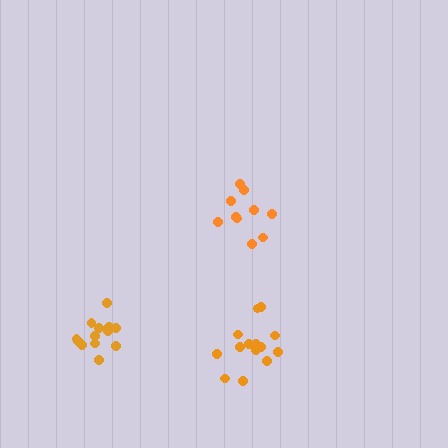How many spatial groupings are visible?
There are 3 spatial groupings.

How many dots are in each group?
Group 1: 10 dots, Group 2: 13 dots, Group 3: 14 dots (37 total).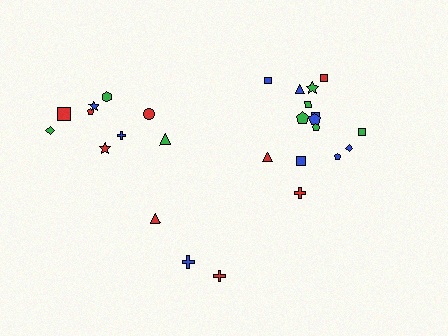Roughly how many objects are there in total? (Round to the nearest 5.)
Roughly 25 objects in total.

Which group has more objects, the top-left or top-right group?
The top-right group.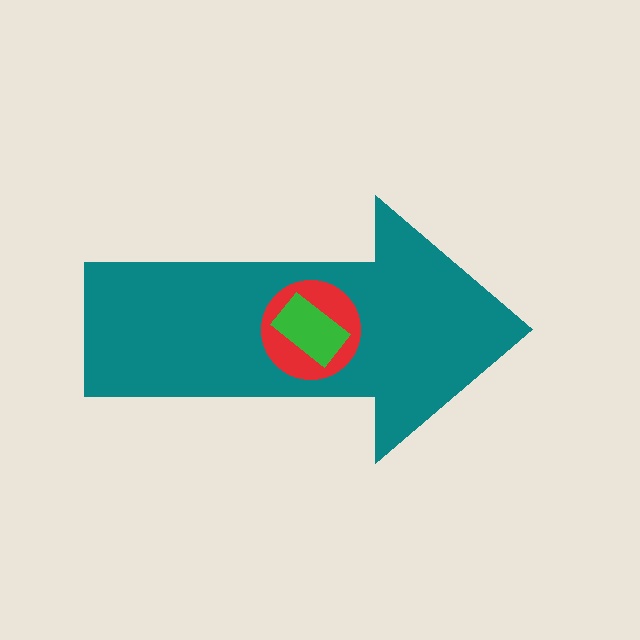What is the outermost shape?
The teal arrow.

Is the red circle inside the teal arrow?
Yes.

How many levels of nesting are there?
3.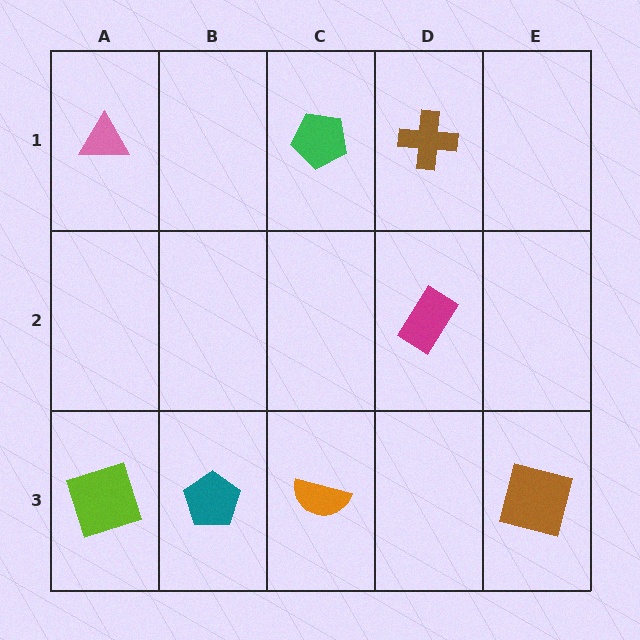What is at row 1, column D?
A brown cross.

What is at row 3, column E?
A brown square.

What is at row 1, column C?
A green pentagon.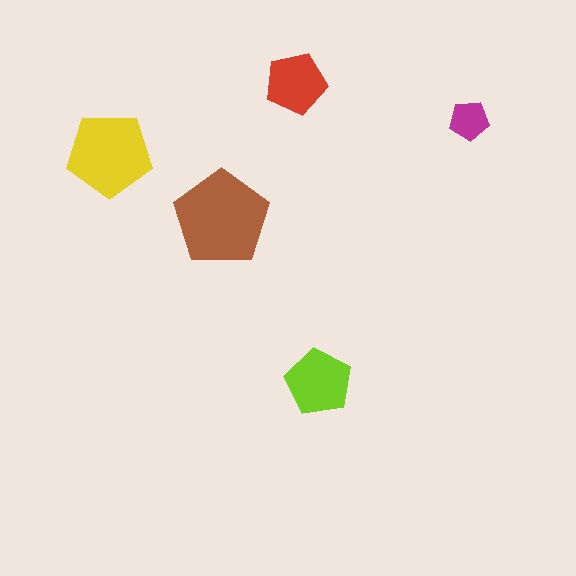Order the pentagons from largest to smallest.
the brown one, the yellow one, the lime one, the red one, the magenta one.